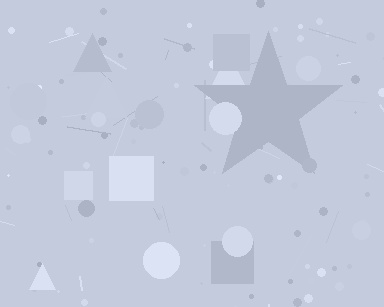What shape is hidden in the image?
A star is hidden in the image.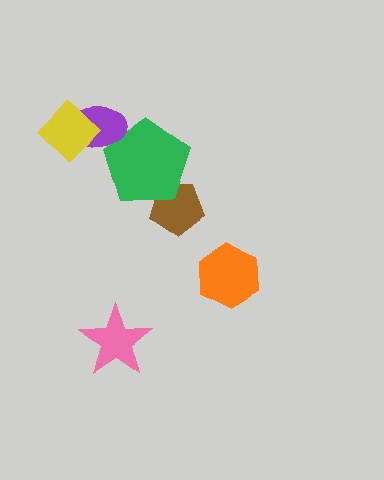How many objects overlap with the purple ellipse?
2 objects overlap with the purple ellipse.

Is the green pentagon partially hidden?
Yes, it is partially covered by another shape.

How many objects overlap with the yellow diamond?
1 object overlaps with the yellow diamond.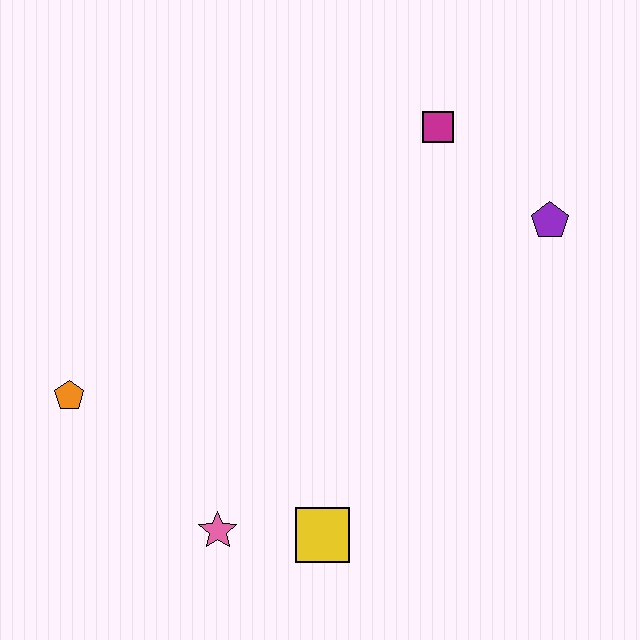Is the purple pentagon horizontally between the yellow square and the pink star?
No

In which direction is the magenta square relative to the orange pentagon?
The magenta square is to the right of the orange pentagon.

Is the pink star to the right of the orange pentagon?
Yes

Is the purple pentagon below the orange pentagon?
No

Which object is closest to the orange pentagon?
The pink star is closest to the orange pentagon.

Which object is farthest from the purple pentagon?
The orange pentagon is farthest from the purple pentagon.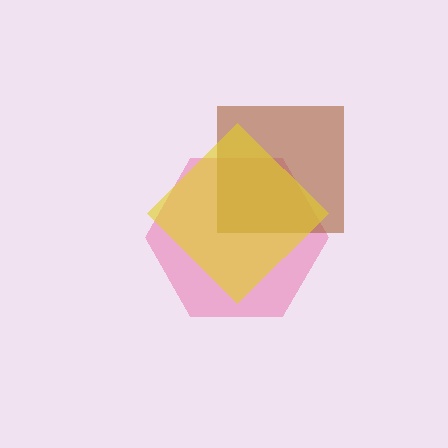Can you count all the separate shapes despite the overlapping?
Yes, there are 3 separate shapes.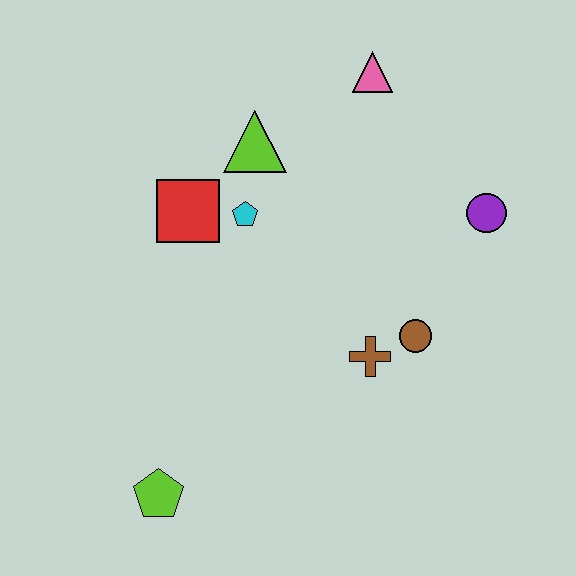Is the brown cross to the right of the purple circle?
No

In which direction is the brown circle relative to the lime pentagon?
The brown circle is to the right of the lime pentagon.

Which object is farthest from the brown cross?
The pink triangle is farthest from the brown cross.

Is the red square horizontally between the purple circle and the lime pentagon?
Yes